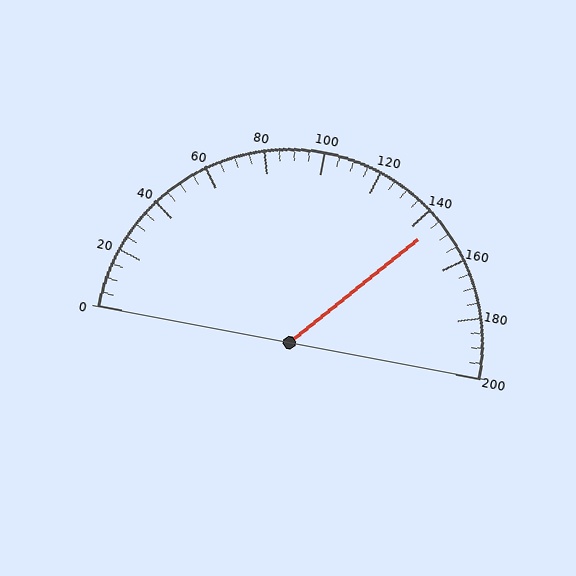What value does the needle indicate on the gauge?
The needle indicates approximately 145.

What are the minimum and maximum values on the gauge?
The gauge ranges from 0 to 200.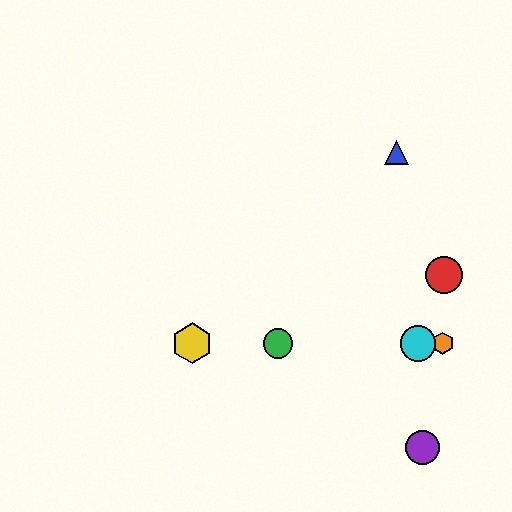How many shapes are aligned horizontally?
4 shapes (the green circle, the yellow hexagon, the orange hexagon, the cyan circle) are aligned horizontally.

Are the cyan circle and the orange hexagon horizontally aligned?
Yes, both are at y≈343.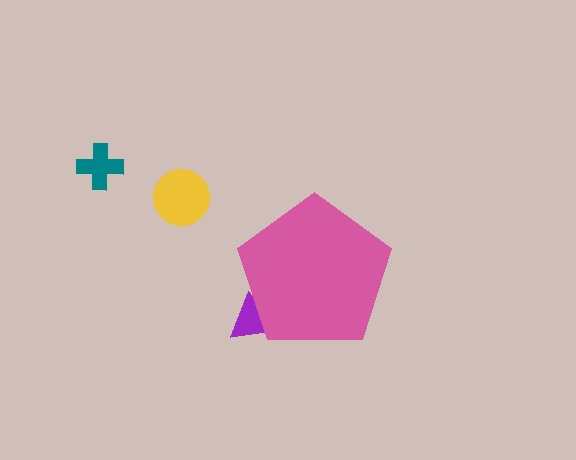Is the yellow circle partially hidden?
No, the yellow circle is fully visible.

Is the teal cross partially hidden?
No, the teal cross is fully visible.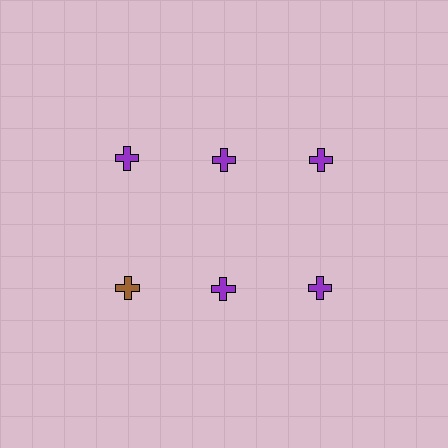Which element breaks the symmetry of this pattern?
The brown cross in the second row, leftmost column breaks the symmetry. All other shapes are purple crosses.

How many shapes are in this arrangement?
There are 6 shapes arranged in a grid pattern.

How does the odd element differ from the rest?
It has a different color: brown instead of purple.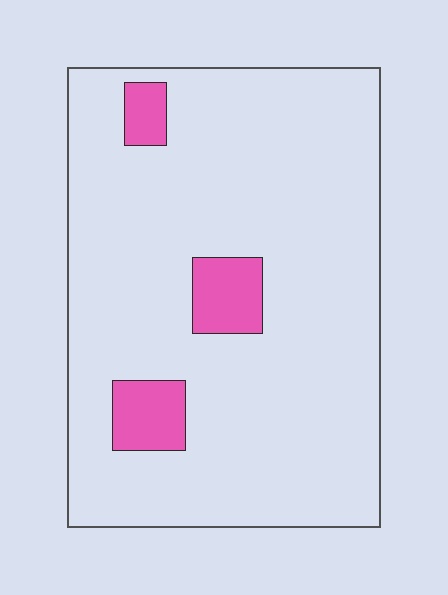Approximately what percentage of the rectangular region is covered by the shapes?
Approximately 10%.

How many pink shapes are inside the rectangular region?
3.